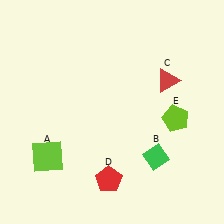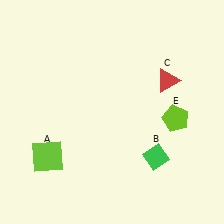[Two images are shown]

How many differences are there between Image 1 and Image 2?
There is 1 difference between the two images.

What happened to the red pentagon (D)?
The red pentagon (D) was removed in Image 2. It was in the bottom-left area of Image 1.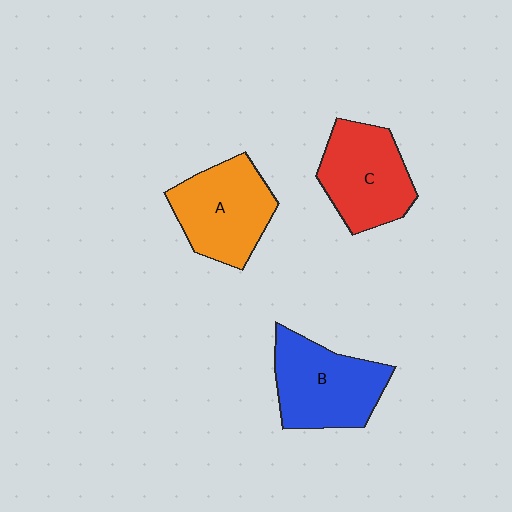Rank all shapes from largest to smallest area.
From largest to smallest: B (blue), A (orange), C (red).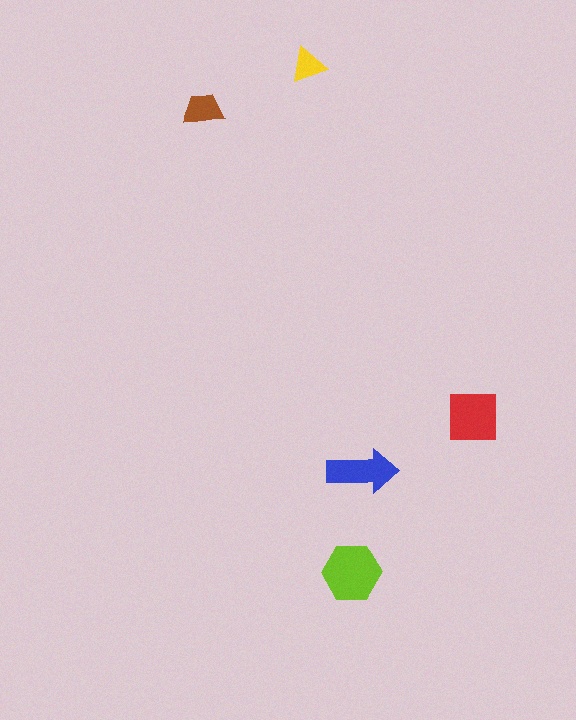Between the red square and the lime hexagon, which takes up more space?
The lime hexagon.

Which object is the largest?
The lime hexagon.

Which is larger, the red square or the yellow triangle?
The red square.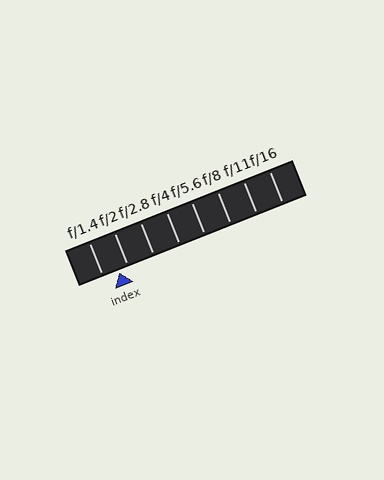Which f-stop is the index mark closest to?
The index mark is closest to f/2.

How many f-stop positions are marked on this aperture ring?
There are 8 f-stop positions marked.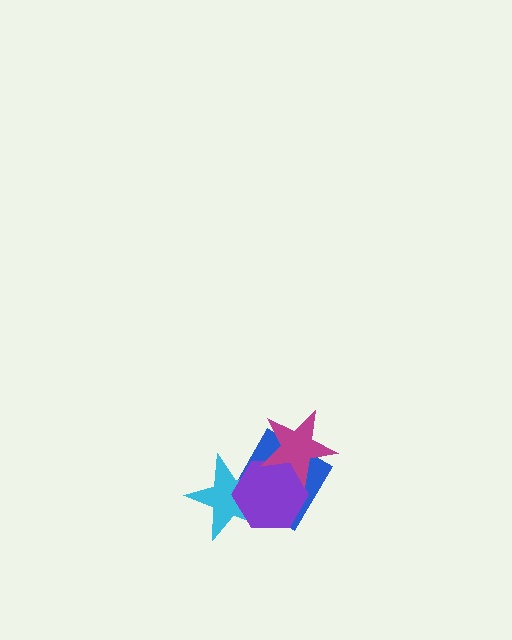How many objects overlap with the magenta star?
2 objects overlap with the magenta star.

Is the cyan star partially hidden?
Yes, it is partially covered by another shape.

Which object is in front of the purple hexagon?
The magenta star is in front of the purple hexagon.